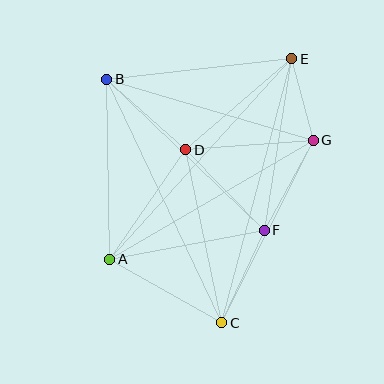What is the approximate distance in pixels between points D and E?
The distance between D and E is approximately 140 pixels.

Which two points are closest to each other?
Points E and G are closest to each other.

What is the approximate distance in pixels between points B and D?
The distance between B and D is approximately 106 pixels.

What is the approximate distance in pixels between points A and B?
The distance between A and B is approximately 180 pixels.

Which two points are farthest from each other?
Points C and E are farthest from each other.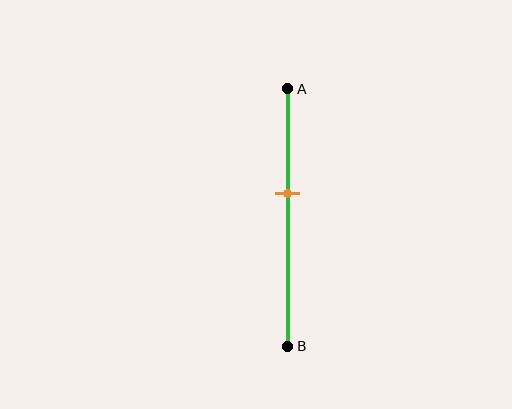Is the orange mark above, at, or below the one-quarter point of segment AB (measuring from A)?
The orange mark is below the one-quarter point of segment AB.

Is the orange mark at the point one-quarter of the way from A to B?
No, the mark is at about 40% from A, not at the 25% one-quarter point.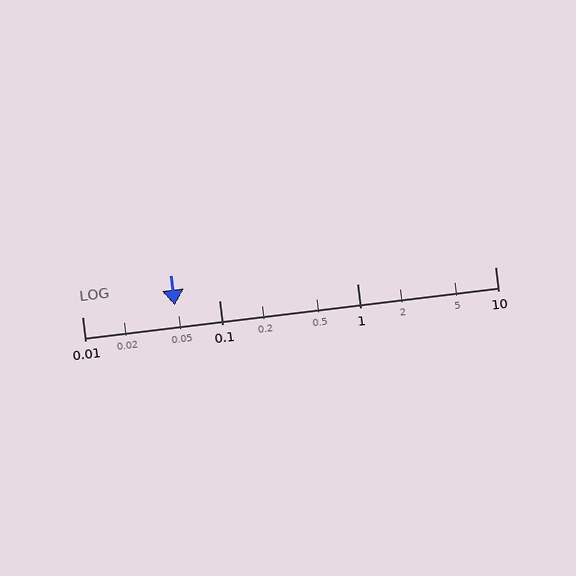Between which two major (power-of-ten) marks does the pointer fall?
The pointer is between 0.01 and 0.1.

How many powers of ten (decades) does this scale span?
The scale spans 3 decades, from 0.01 to 10.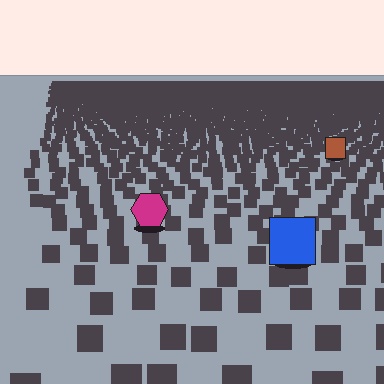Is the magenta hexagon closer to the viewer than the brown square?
Yes. The magenta hexagon is closer — you can tell from the texture gradient: the ground texture is coarser near it.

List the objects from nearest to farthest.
From nearest to farthest: the blue square, the magenta hexagon, the brown square.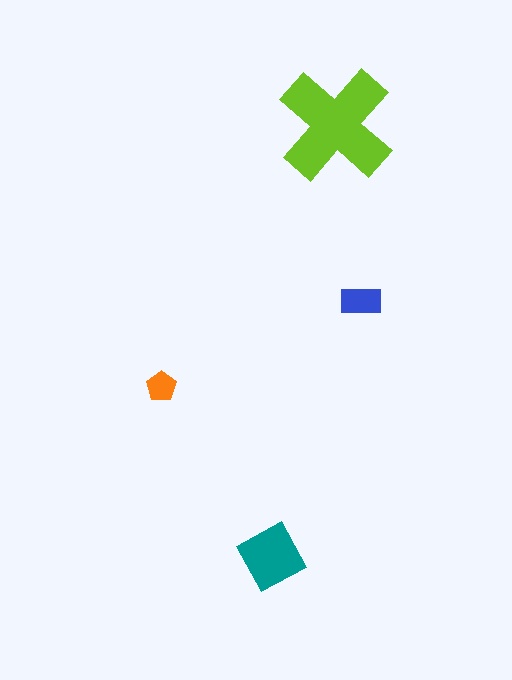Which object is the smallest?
The orange pentagon.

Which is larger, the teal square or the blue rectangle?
The teal square.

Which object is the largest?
The lime cross.